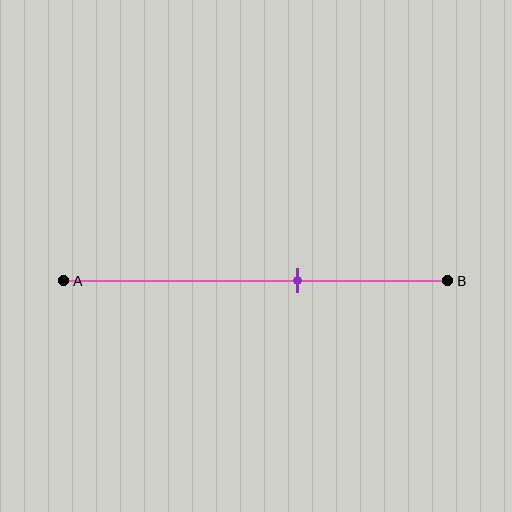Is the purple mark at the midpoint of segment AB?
No, the mark is at about 60% from A, not at the 50% midpoint.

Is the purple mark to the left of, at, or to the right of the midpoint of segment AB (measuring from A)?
The purple mark is to the right of the midpoint of segment AB.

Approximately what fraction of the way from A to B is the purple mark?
The purple mark is approximately 60% of the way from A to B.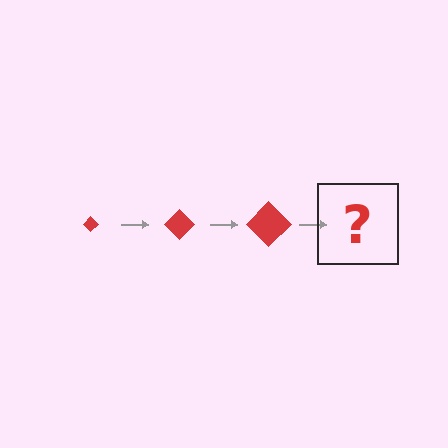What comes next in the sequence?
The next element should be a red diamond, larger than the previous one.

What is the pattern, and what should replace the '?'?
The pattern is that the diamond gets progressively larger each step. The '?' should be a red diamond, larger than the previous one.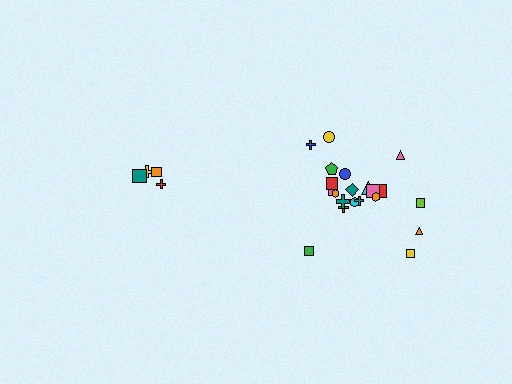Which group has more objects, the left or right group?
The right group.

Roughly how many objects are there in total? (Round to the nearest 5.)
Roughly 25 objects in total.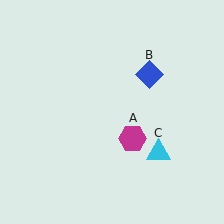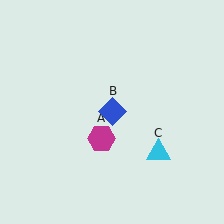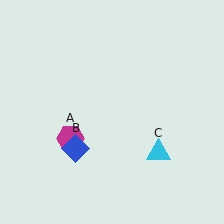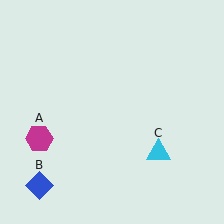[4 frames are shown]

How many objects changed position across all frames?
2 objects changed position: magenta hexagon (object A), blue diamond (object B).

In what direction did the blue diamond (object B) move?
The blue diamond (object B) moved down and to the left.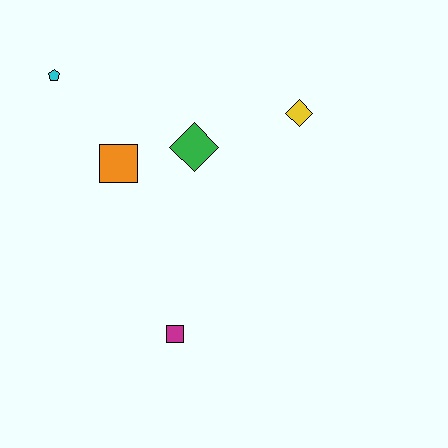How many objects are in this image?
There are 5 objects.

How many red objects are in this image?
There are no red objects.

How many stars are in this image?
There are no stars.